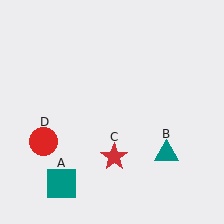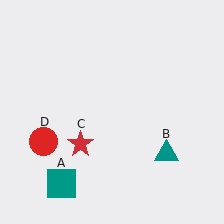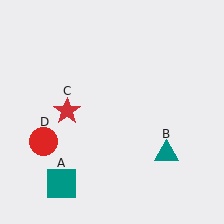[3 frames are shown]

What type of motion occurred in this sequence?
The red star (object C) rotated clockwise around the center of the scene.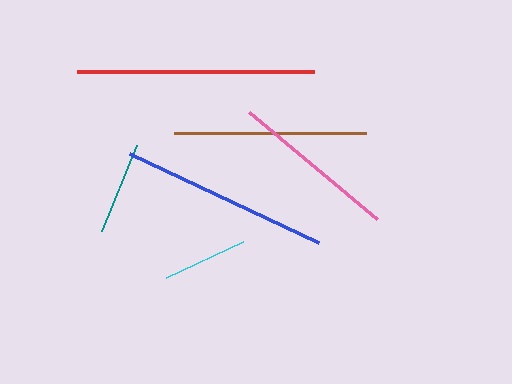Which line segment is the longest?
The red line is the longest at approximately 237 pixels.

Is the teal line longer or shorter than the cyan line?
The teal line is longer than the cyan line.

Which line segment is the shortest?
The cyan line is the shortest at approximately 85 pixels.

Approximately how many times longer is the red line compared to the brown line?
The red line is approximately 1.2 times the length of the brown line.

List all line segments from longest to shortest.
From longest to shortest: red, blue, brown, pink, teal, cyan.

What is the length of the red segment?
The red segment is approximately 237 pixels long.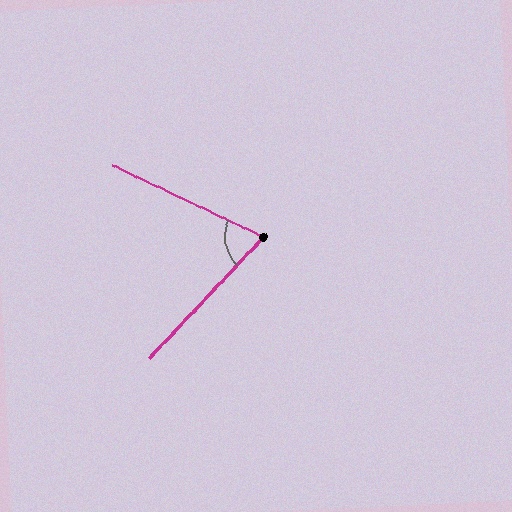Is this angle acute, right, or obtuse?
It is acute.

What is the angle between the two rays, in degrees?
Approximately 72 degrees.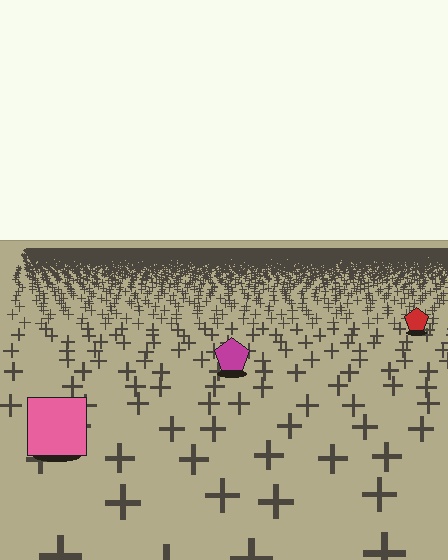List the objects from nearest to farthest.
From nearest to farthest: the pink square, the magenta pentagon, the red pentagon.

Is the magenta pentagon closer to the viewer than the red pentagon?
Yes. The magenta pentagon is closer — you can tell from the texture gradient: the ground texture is coarser near it.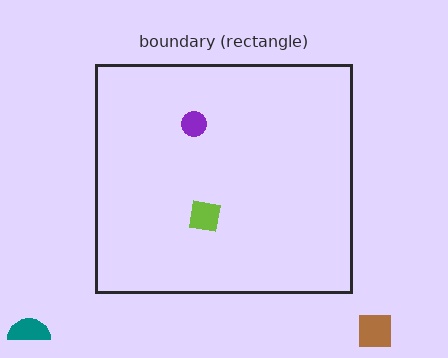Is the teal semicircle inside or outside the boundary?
Outside.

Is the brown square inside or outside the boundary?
Outside.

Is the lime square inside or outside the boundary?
Inside.